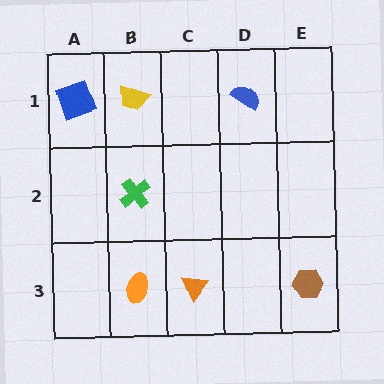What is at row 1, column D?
A blue semicircle.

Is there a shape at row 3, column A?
No, that cell is empty.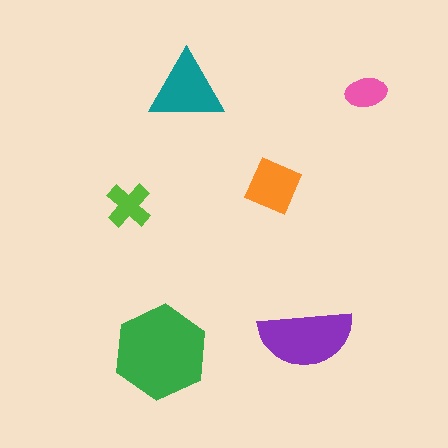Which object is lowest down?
The green hexagon is bottommost.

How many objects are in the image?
There are 6 objects in the image.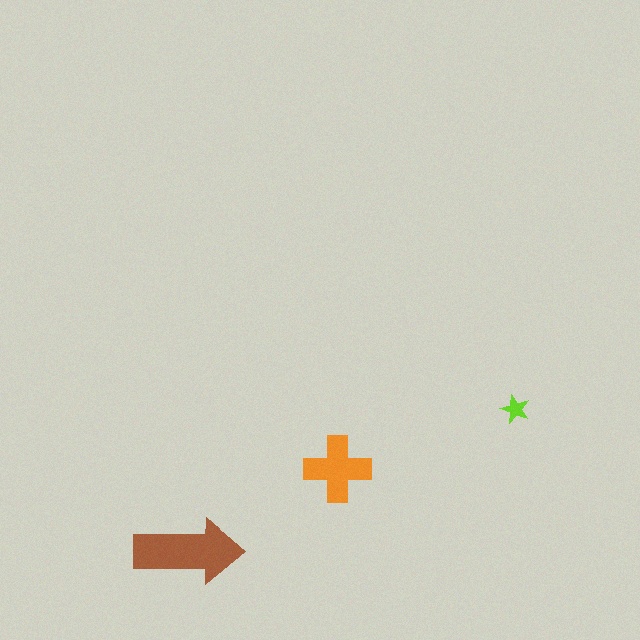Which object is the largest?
The brown arrow.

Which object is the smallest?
The lime star.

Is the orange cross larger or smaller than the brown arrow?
Smaller.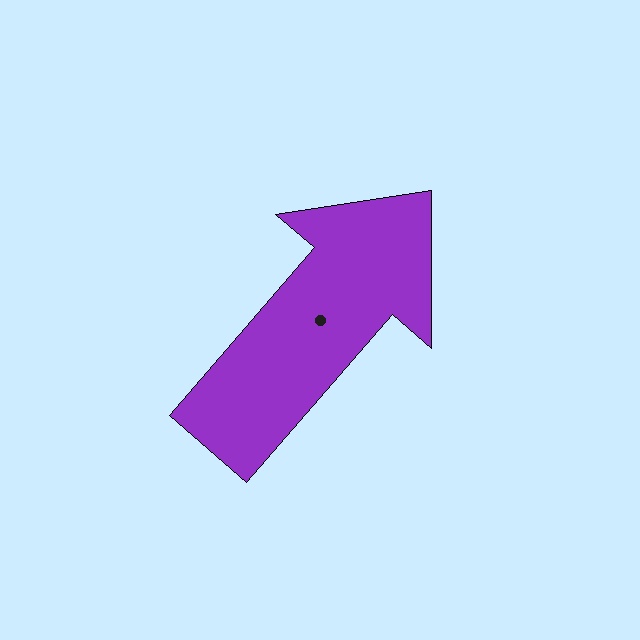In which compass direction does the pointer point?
Northeast.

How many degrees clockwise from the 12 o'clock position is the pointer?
Approximately 41 degrees.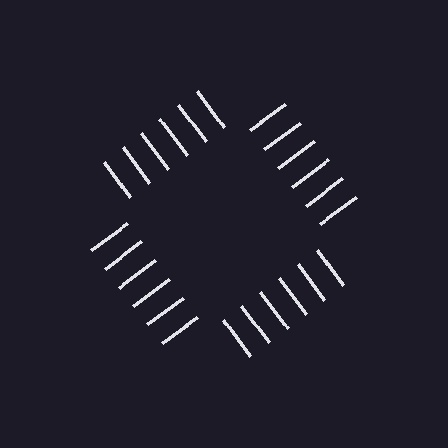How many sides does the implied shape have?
4 sides — the line-ends trace a square.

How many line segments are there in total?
24 — 6 along each of the 4 edges.